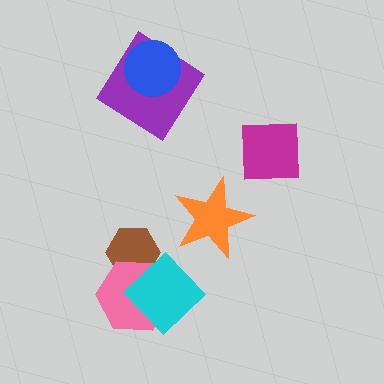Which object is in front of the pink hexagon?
The cyan diamond is in front of the pink hexagon.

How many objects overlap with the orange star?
0 objects overlap with the orange star.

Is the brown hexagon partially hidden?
Yes, it is partially covered by another shape.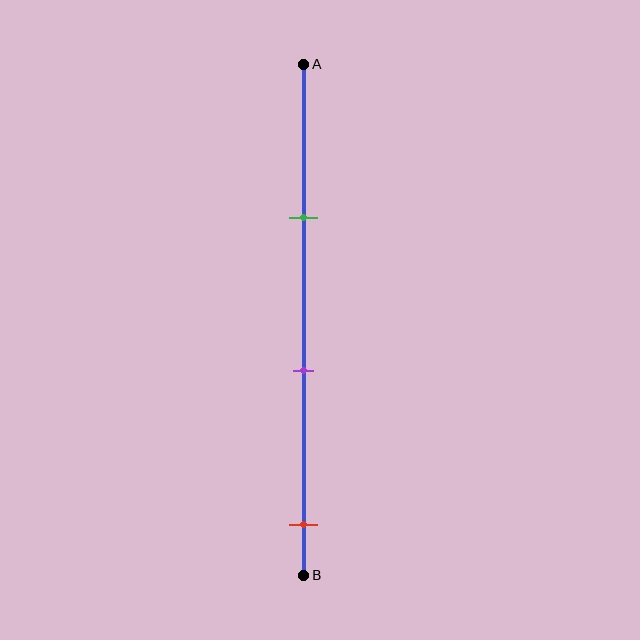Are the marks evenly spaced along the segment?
Yes, the marks are approximately evenly spaced.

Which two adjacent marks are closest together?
The green and purple marks are the closest adjacent pair.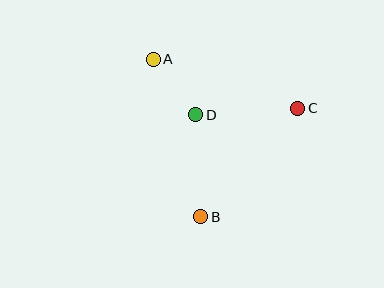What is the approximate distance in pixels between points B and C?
The distance between B and C is approximately 146 pixels.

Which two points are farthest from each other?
Points A and B are farthest from each other.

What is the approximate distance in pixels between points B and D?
The distance between B and D is approximately 102 pixels.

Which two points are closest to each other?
Points A and D are closest to each other.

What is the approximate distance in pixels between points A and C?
The distance between A and C is approximately 152 pixels.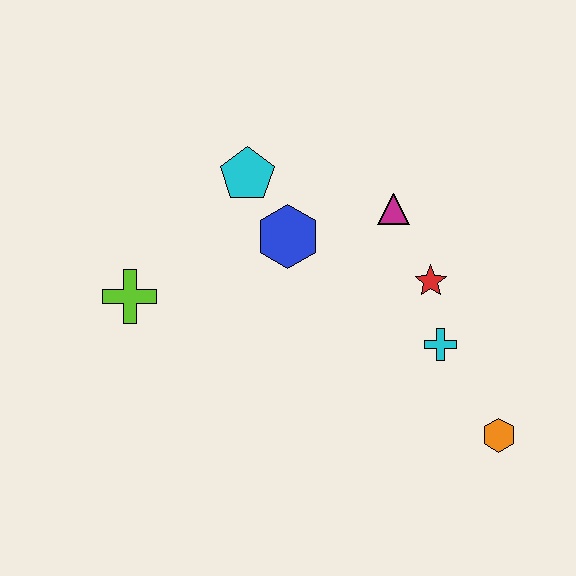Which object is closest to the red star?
The cyan cross is closest to the red star.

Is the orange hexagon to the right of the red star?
Yes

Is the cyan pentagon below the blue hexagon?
No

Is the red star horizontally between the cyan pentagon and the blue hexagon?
No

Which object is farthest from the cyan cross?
The lime cross is farthest from the cyan cross.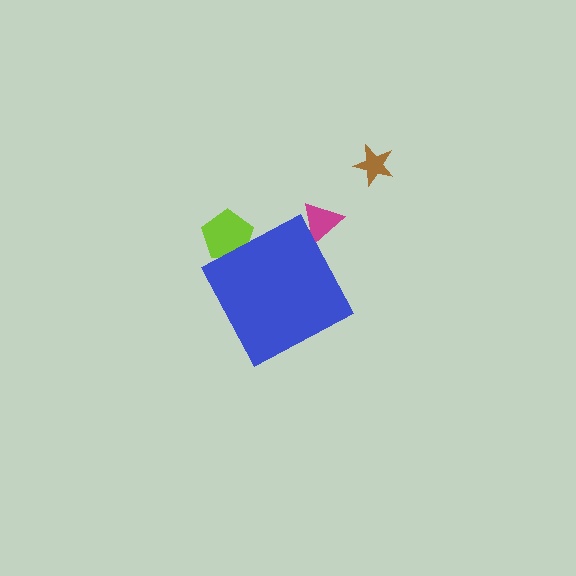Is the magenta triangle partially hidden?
Yes, the magenta triangle is partially hidden behind the blue diamond.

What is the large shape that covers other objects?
A blue diamond.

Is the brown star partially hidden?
No, the brown star is fully visible.